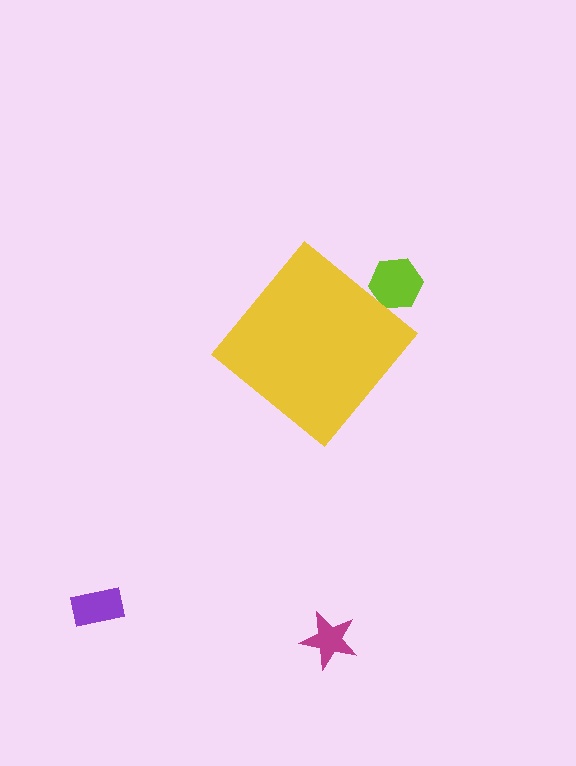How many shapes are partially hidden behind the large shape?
1 shape is partially hidden.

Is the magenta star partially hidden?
No, the magenta star is fully visible.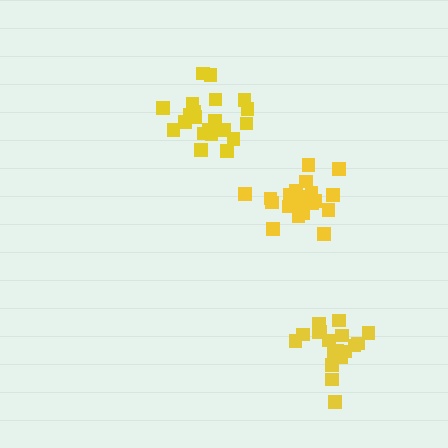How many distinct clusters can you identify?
There are 3 distinct clusters.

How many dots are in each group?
Group 1: 21 dots, Group 2: 21 dots, Group 3: 18 dots (60 total).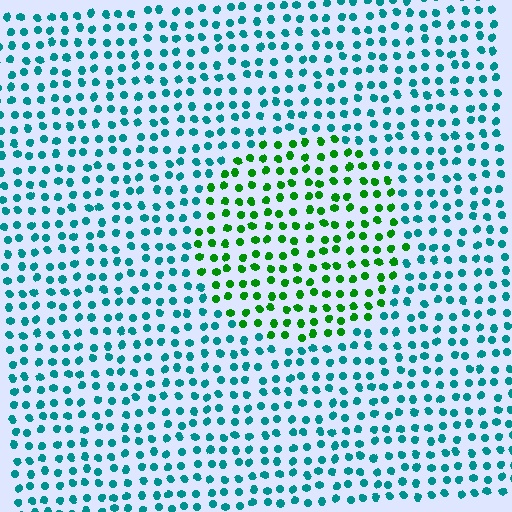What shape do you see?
I see a circle.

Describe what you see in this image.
The image is filled with small teal elements in a uniform arrangement. A circle-shaped region is visible where the elements are tinted to a slightly different hue, forming a subtle color boundary.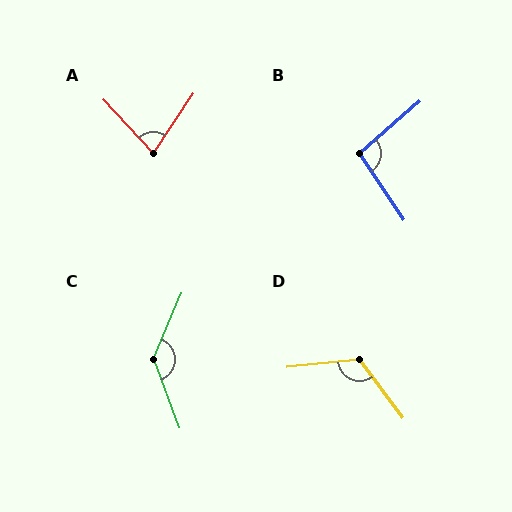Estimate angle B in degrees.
Approximately 97 degrees.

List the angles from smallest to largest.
A (77°), B (97°), D (121°), C (137°).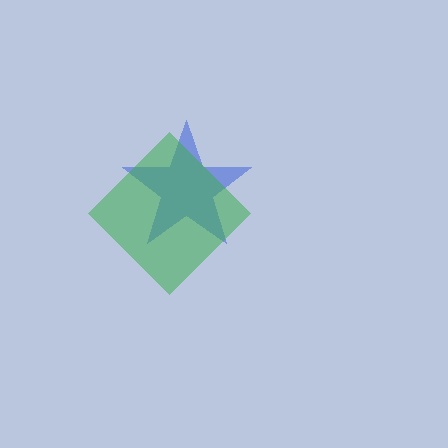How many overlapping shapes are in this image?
There are 2 overlapping shapes in the image.